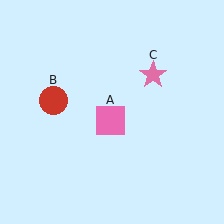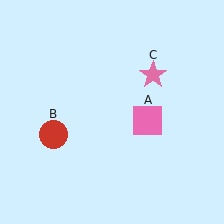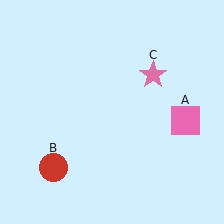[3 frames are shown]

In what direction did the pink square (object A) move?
The pink square (object A) moved right.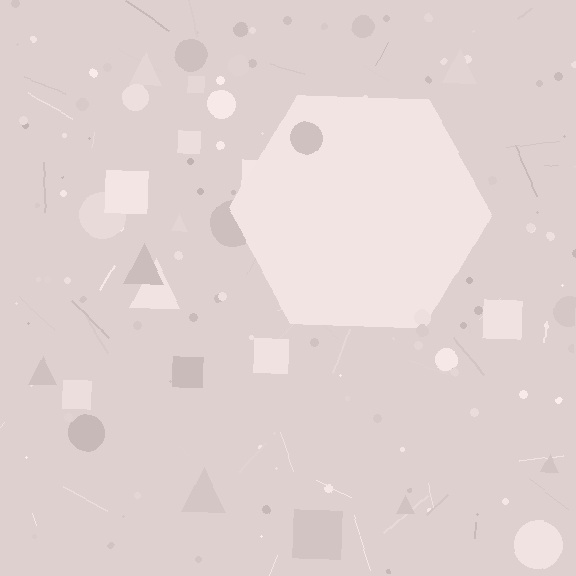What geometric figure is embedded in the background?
A hexagon is embedded in the background.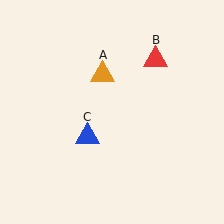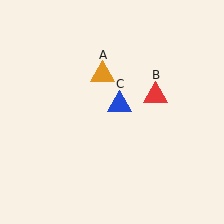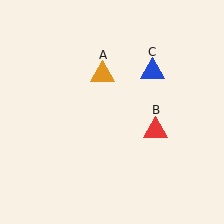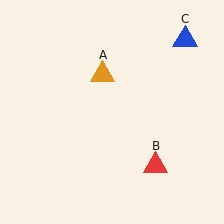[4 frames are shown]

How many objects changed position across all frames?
2 objects changed position: red triangle (object B), blue triangle (object C).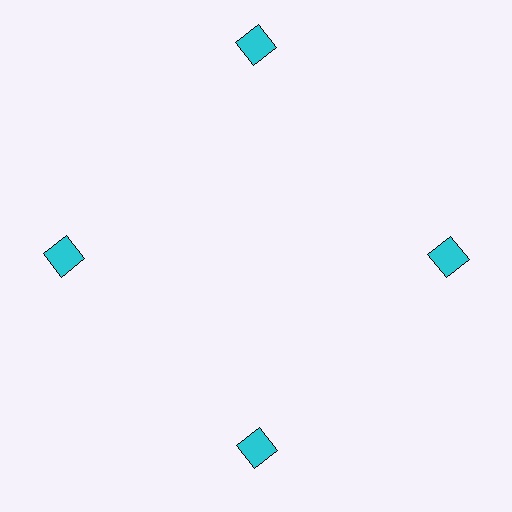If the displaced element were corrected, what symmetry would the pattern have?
It would have 4-fold rotational symmetry — the pattern would map onto itself every 90 degrees.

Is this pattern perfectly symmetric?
No. The 4 cyan squares are arranged in a ring, but one element near the 12 o'clock position is pushed outward from the center, breaking the 4-fold rotational symmetry.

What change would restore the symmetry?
The symmetry would be restored by moving it inward, back onto the ring so that all 4 squares sit at equal angles and equal distance from the center.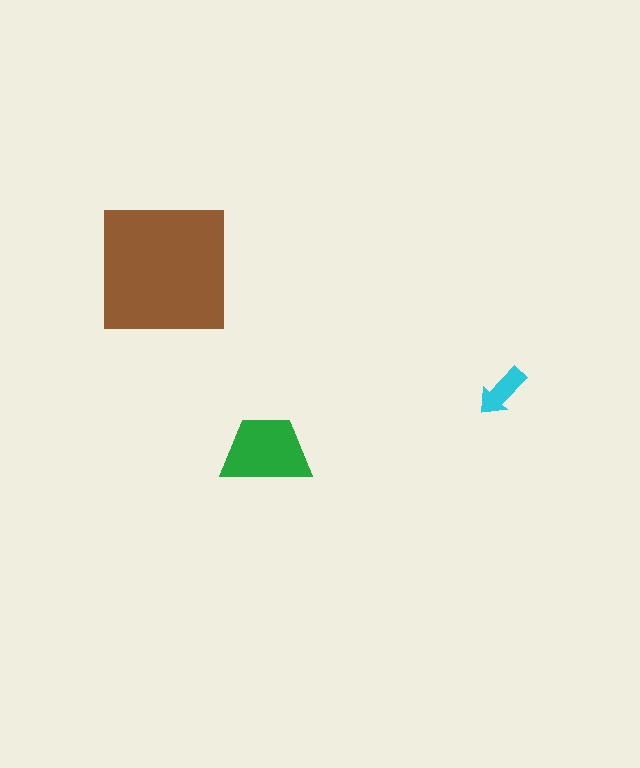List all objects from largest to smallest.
The brown square, the green trapezoid, the cyan arrow.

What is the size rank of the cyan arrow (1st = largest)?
3rd.